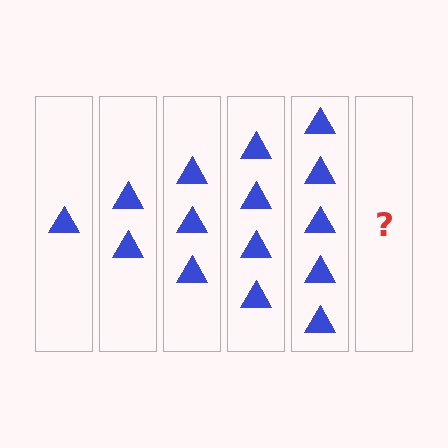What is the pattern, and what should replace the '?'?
The pattern is that each step adds one more triangle. The '?' should be 6 triangles.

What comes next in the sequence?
The next element should be 6 triangles.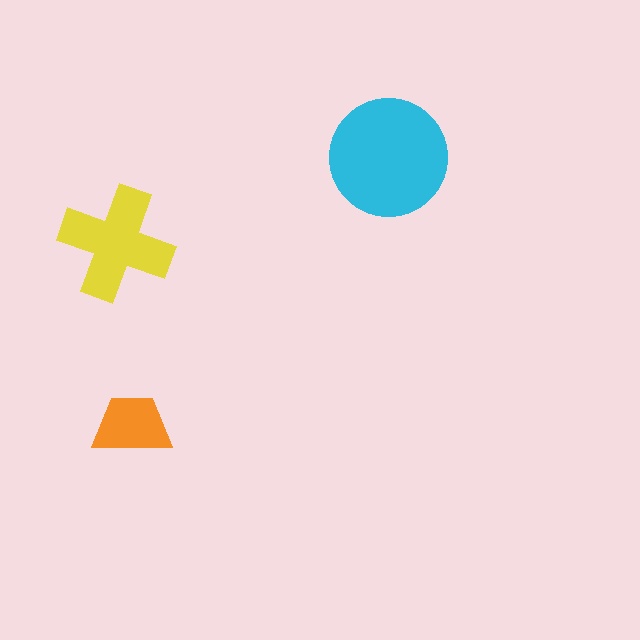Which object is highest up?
The cyan circle is topmost.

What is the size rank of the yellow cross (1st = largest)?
2nd.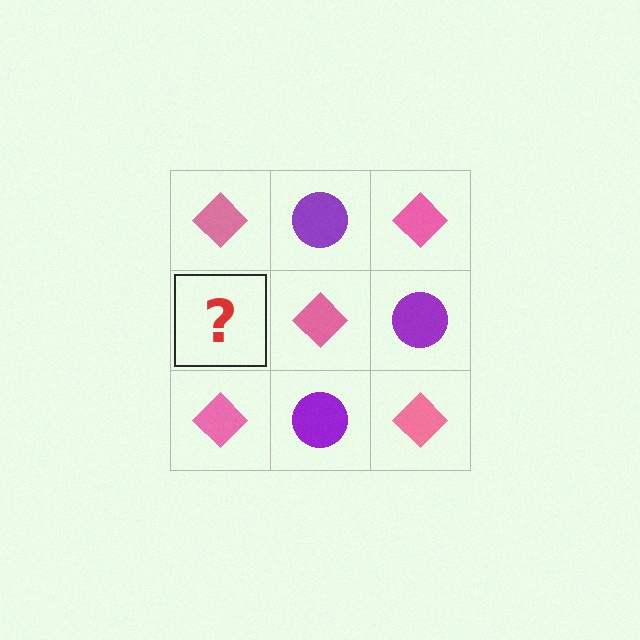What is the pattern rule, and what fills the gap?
The rule is that it alternates pink diamond and purple circle in a checkerboard pattern. The gap should be filled with a purple circle.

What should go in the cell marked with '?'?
The missing cell should contain a purple circle.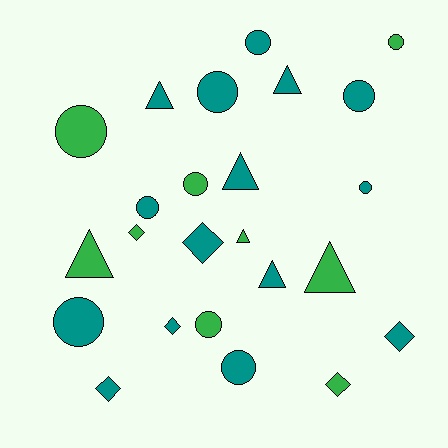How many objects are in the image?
There are 24 objects.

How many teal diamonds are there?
There are 4 teal diamonds.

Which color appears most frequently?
Teal, with 15 objects.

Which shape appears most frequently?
Circle, with 11 objects.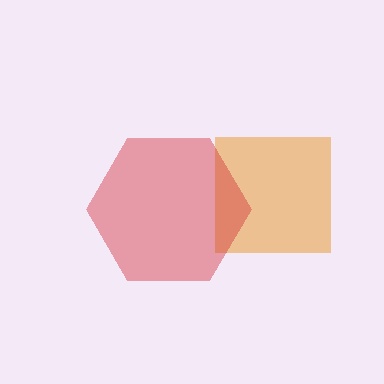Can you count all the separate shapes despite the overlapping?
Yes, there are 2 separate shapes.